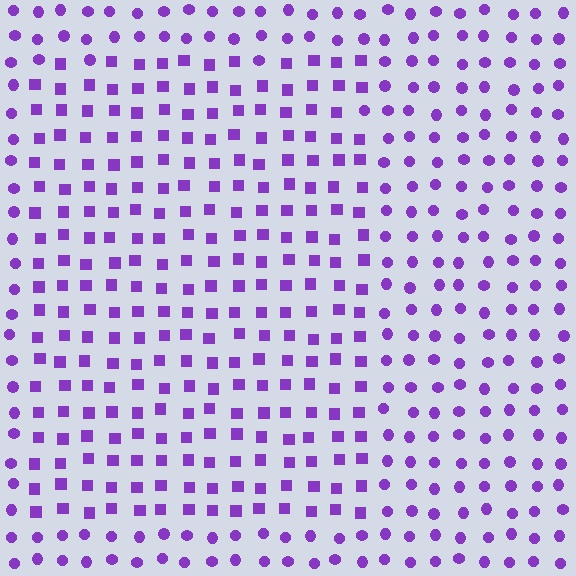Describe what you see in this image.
The image is filled with small purple elements arranged in a uniform grid. A rectangle-shaped region contains squares, while the surrounding area contains circles. The boundary is defined purely by the change in element shape.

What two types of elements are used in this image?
The image uses squares inside the rectangle region and circles outside it.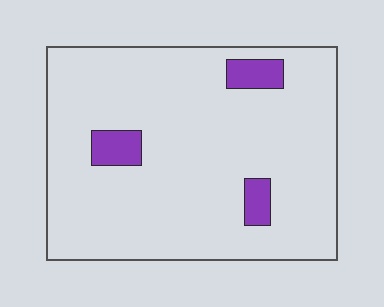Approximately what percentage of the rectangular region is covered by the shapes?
Approximately 10%.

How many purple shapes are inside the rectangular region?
3.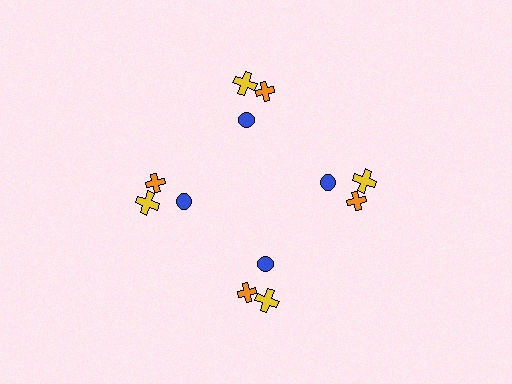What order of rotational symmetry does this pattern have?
This pattern has 4-fold rotational symmetry.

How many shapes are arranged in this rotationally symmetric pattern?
There are 12 shapes, arranged in 4 groups of 3.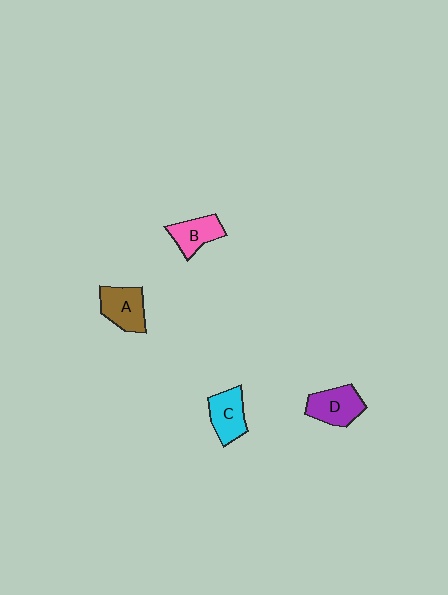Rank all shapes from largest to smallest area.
From largest to smallest: D (purple), A (brown), C (cyan), B (pink).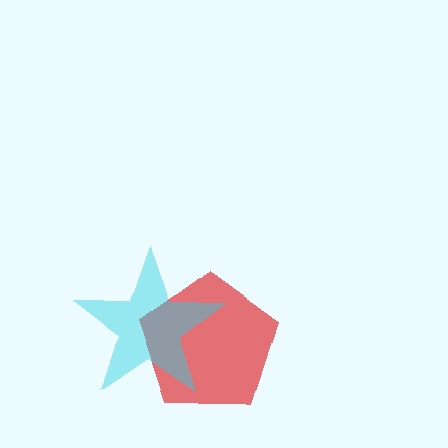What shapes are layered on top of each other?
The layered shapes are: a red pentagon, a cyan star.